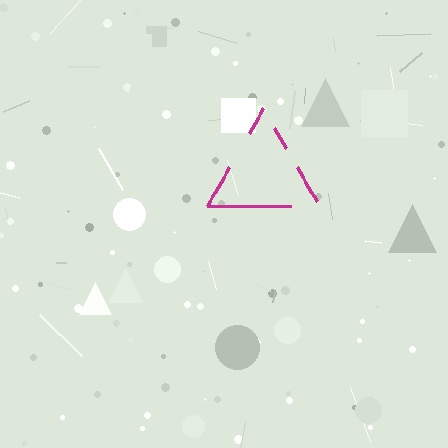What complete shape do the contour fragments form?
The contour fragments form a triangle.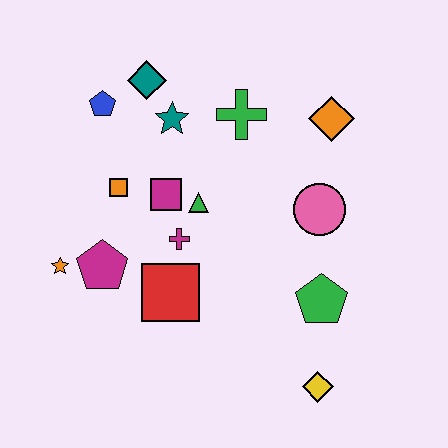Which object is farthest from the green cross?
The yellow diamond is farthest from the green cross.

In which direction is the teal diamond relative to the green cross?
The teal diamond is to the left of the green cross.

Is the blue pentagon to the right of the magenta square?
No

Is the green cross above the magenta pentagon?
Yes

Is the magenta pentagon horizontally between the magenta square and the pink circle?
No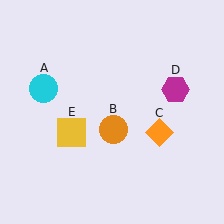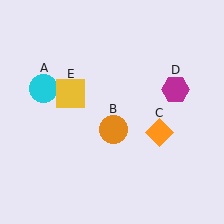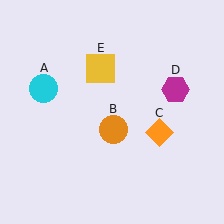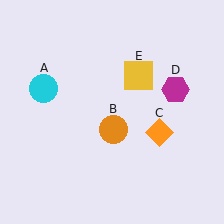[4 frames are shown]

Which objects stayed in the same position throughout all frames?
Cyan circle (object A) and orange circle (object B) and orange diamond (object C) and magenta hexagon (object D) remained stationary.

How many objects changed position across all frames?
1 object changed position: yellow square (object E).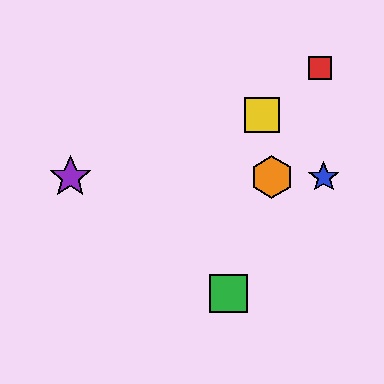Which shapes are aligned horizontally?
The blue star, the purple star, the orange hexagon are aligned horizontally.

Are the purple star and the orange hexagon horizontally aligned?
Yes, both are at y≈177.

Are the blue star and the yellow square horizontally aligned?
No, the blue star is at y≈177 and the yellow square is at y≈115.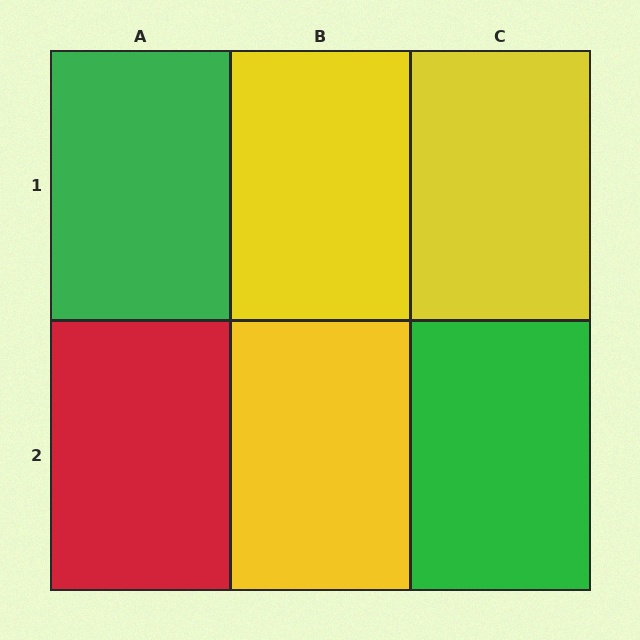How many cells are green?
2 cells are green.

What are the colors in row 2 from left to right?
Red, yellow, green.